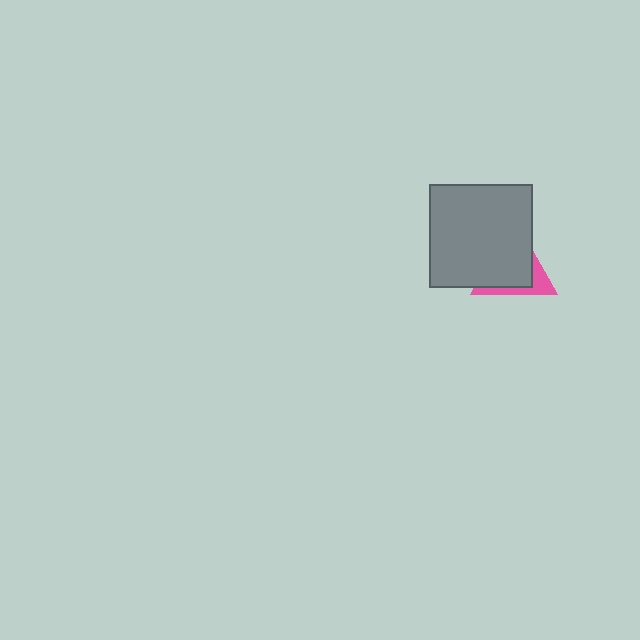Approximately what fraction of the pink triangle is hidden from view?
Roughly 70% of the pink triangle is hidden behind the gray square.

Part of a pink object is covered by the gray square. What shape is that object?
It is a triangle.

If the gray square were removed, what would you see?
You would see the complete pink triangle.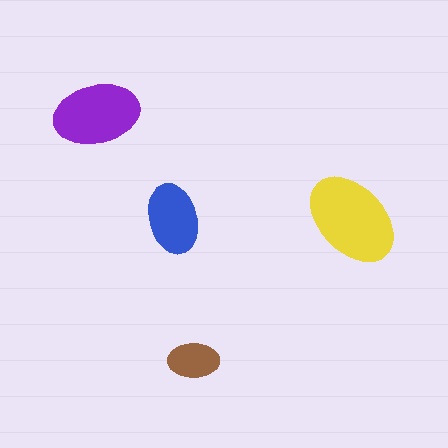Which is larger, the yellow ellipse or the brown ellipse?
The yellow one.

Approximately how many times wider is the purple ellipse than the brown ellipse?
About 1.5 times wider.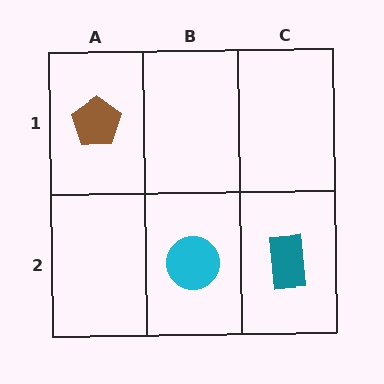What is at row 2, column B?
A cyan circle.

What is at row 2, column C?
A teal rectangle.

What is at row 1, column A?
A brown pentagon.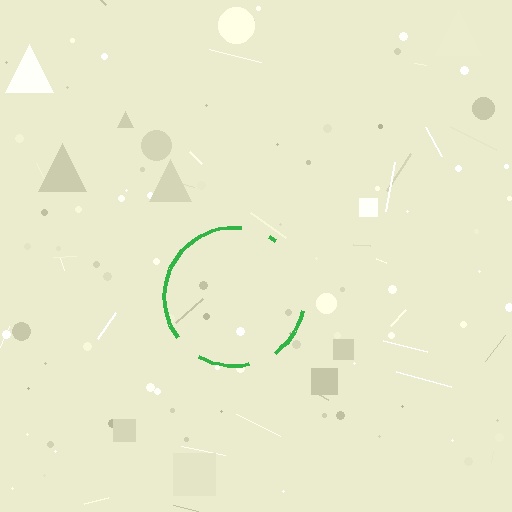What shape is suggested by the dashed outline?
The dashed outline suggests a circle.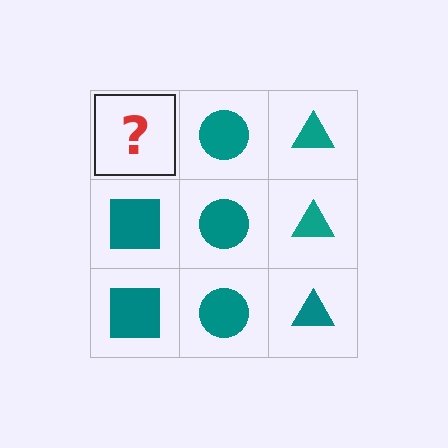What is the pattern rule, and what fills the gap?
The rule is that each column has a consistent shape. The gap should be filled with a teal square.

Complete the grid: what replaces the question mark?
The question mark should be replaced with a teal square.